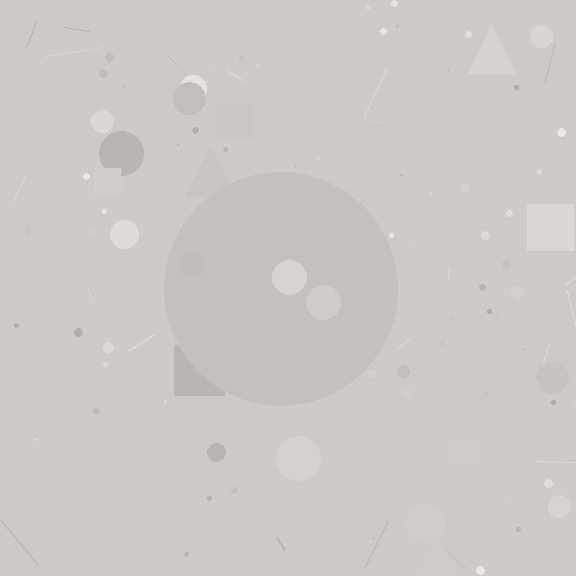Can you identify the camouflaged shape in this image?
The camouflaged shape is a circle.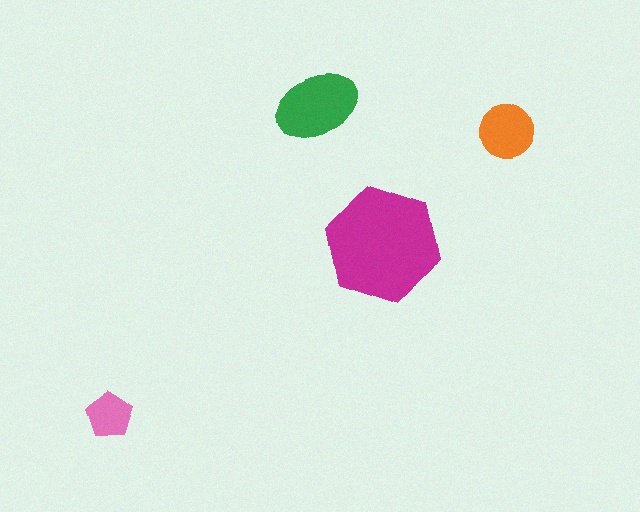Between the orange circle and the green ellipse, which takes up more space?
The green ellipse.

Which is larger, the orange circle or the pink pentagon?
The orange circle.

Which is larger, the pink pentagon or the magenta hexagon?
The magenta hexagon.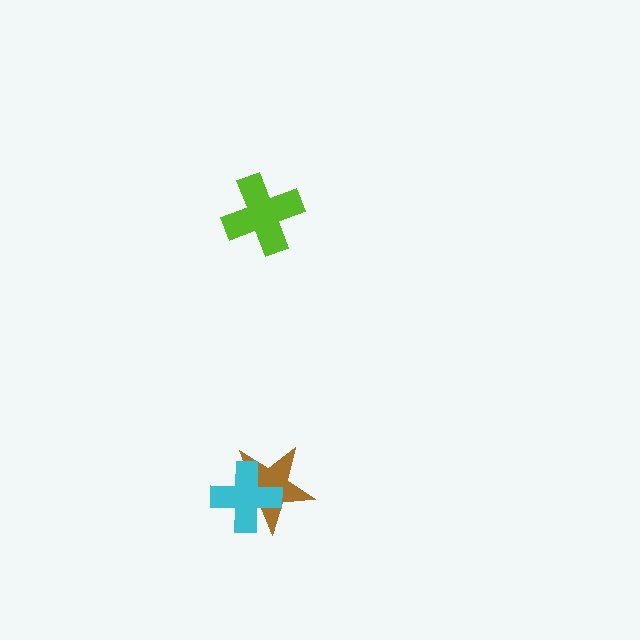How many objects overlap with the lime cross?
0 objects overlap with the lime cross.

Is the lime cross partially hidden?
No, no other shape covers it.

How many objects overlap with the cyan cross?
1 object overlaps with the cyan cross.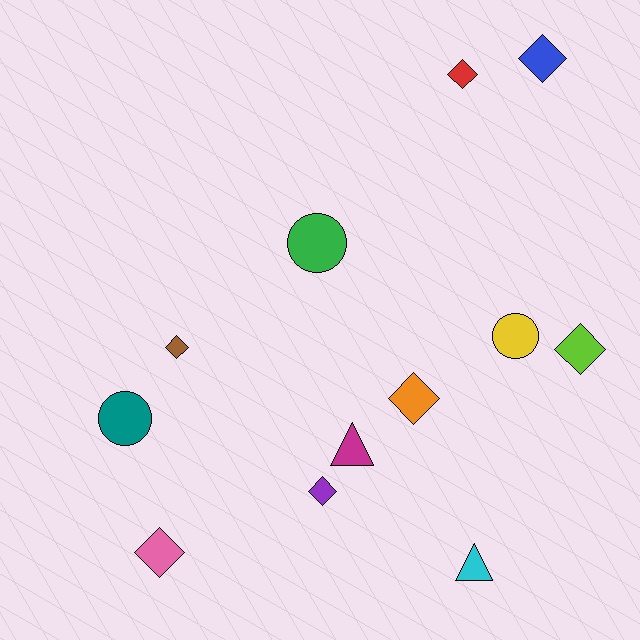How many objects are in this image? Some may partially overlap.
There are 12 objects.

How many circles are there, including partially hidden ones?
There are 3 circles.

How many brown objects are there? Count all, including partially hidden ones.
There is 1 brown object.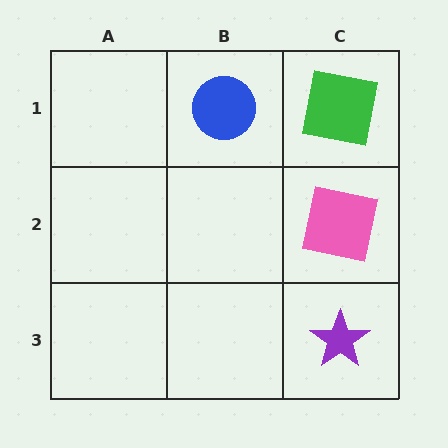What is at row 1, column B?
A blue circle.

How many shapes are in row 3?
1 shape.